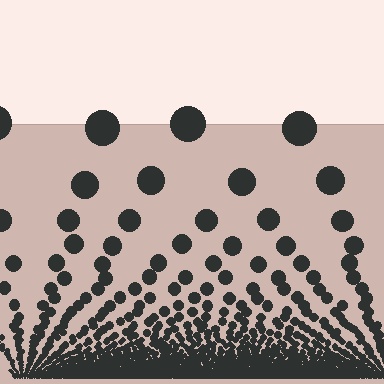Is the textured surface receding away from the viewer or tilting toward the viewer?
The surface appears to tilt toward the viewer. Texture elements get larger and sparser toward the top.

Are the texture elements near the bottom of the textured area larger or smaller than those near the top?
Smaller. The gradient is inverted — elements near the bottom are smaller and denser.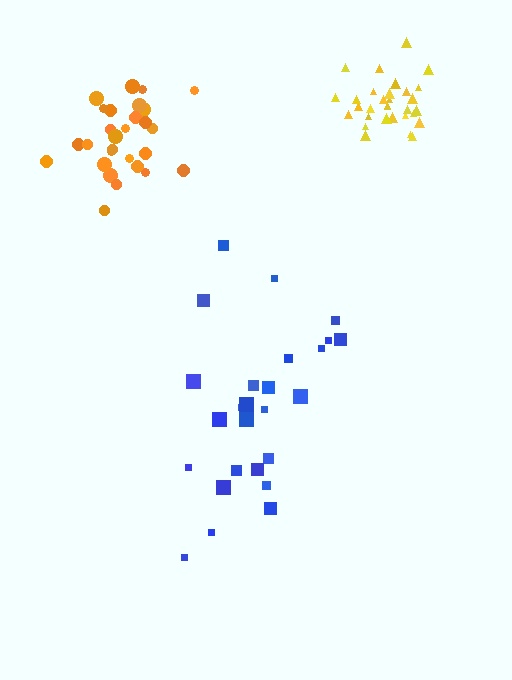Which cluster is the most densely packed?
Yellow.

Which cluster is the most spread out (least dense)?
Blue.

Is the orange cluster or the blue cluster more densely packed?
Orange.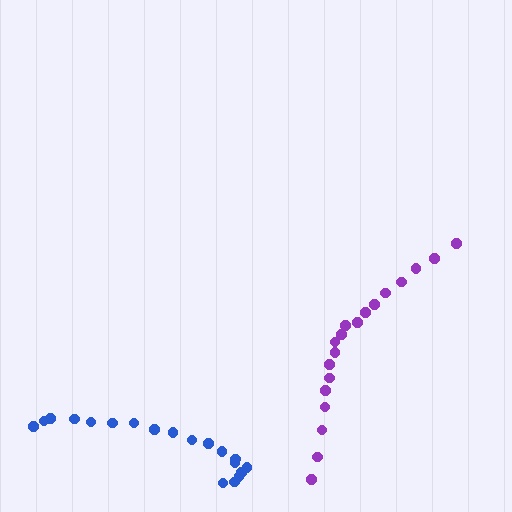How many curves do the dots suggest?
There are 2 distinct paths.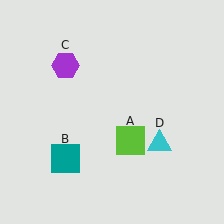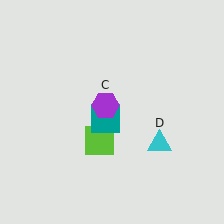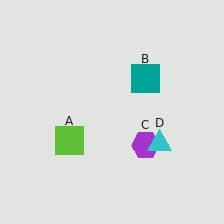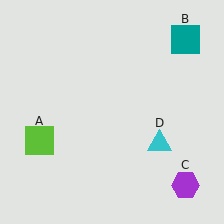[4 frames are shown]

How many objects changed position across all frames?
3 objects changed position: lime square (object A), teal square (object B), purple hexagon (object C).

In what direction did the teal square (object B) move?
The teal square (object B) moved up and to the right.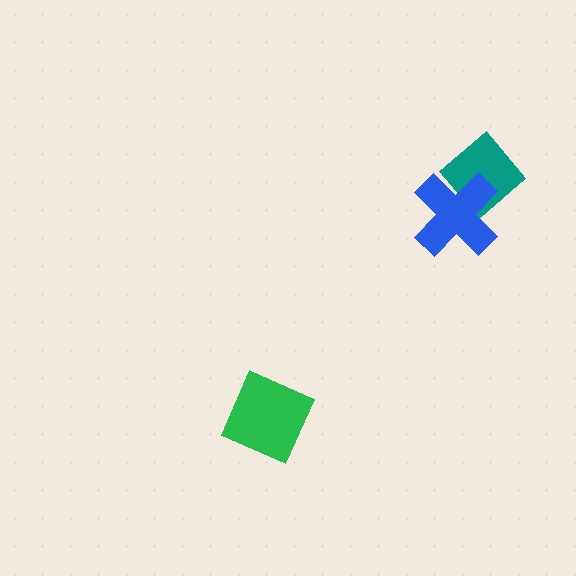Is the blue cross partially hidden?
No, no other shape covers it.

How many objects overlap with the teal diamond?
1 object overlaps with the teal diamond.